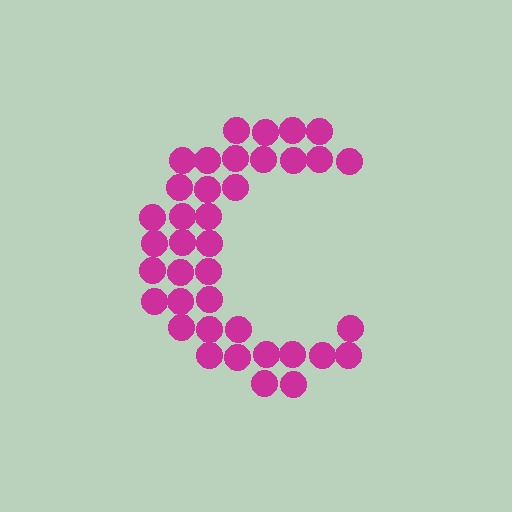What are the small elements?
The small elements are circles.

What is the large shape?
The large shape is the letter C.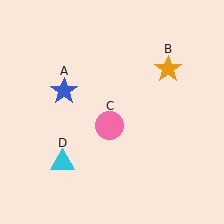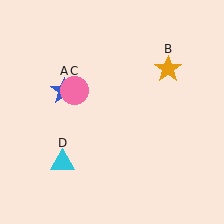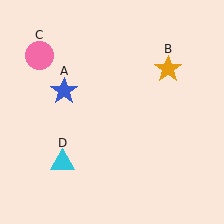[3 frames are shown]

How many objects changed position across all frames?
1 object changed position: pink circle (object C).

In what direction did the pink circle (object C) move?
The pink circle (object C) moved up and to the left.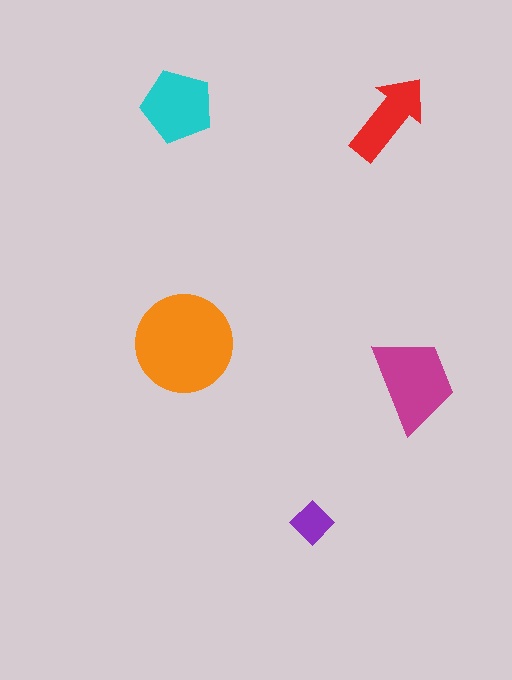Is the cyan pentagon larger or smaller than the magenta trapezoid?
Smaller.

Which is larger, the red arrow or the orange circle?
The orange circle.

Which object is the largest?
The orange circle.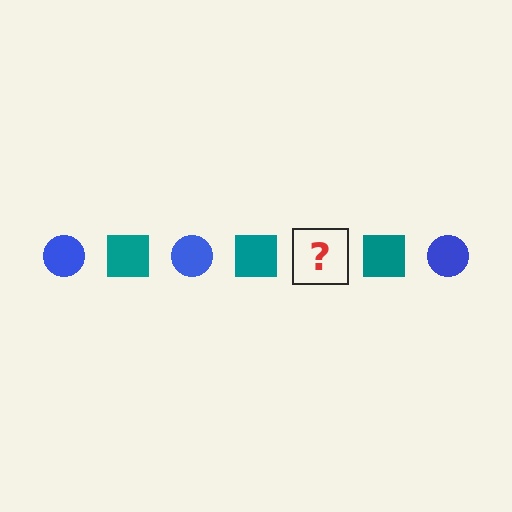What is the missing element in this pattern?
The missing element is a blue circle.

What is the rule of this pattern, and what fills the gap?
The rule is that the pattern alternates between blue circle and teal square. The gap should be filled with a blue circle.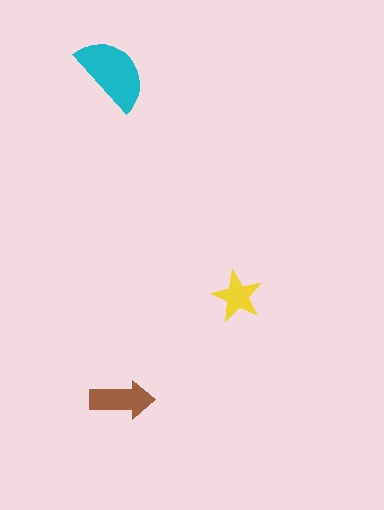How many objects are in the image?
There are 3 objects in the image.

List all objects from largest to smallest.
The cyan semicircle, the brown arrow, the yellow star.